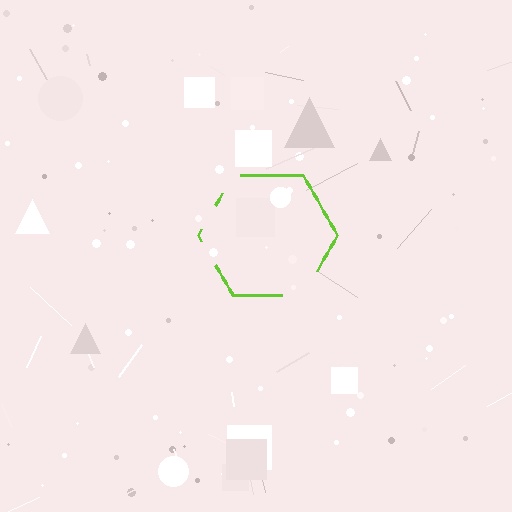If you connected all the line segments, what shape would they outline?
They would outline a hexagon.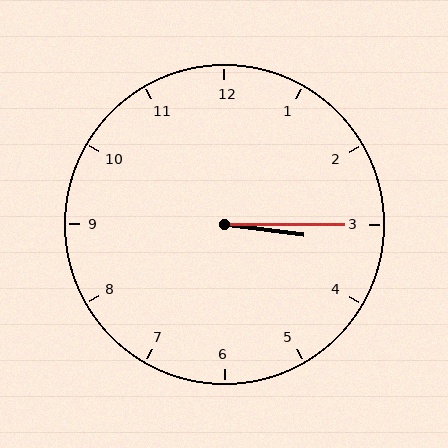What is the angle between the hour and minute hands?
Approximately 8 degrees.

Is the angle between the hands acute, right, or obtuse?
It is acute.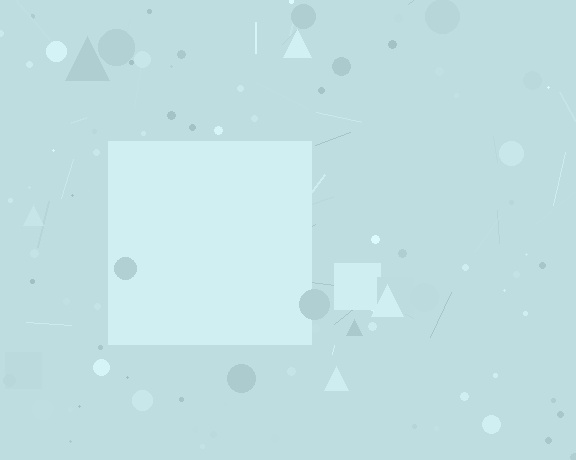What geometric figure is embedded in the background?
A square is embedded in the background.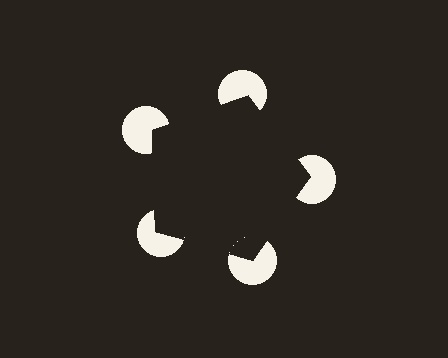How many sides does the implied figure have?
5 sides.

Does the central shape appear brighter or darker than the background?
It typically appears slightly darker than the background, even though no actual brightness change is drawn.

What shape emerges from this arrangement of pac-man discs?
An illusory pentagon — its edges are inferred from the aligned wedge cuts in the pac-man discs, not physically drawn.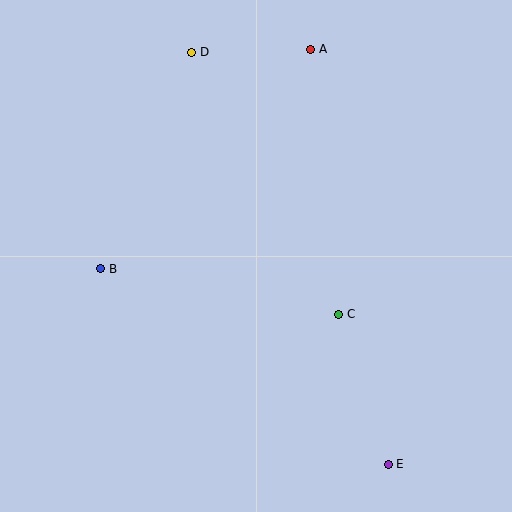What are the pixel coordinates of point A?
Point A is at (310, 49).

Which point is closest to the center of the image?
Point C at (339, 314) is closest to the center.